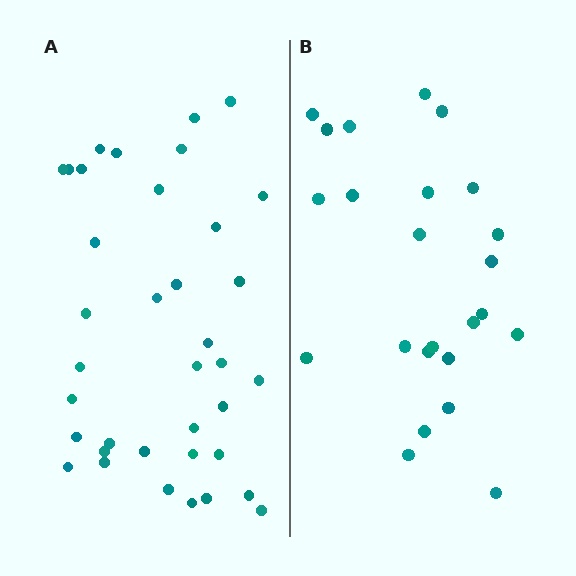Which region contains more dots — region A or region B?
Region A (the left region) has more dots.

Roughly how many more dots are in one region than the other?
Region A has approximately 15 more dots than region B.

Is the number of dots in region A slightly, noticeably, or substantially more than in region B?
Region A has substantially more. The ratio is roughly 1.5 to 1.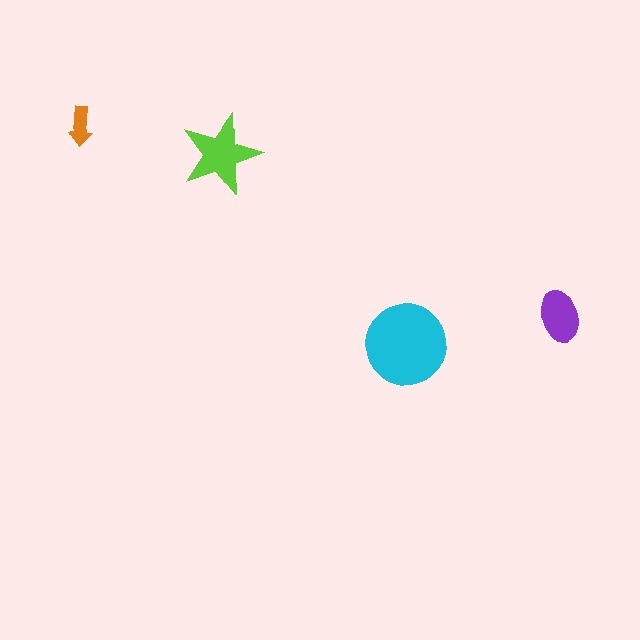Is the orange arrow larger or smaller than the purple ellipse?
Smaller.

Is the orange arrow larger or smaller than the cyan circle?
Smaller.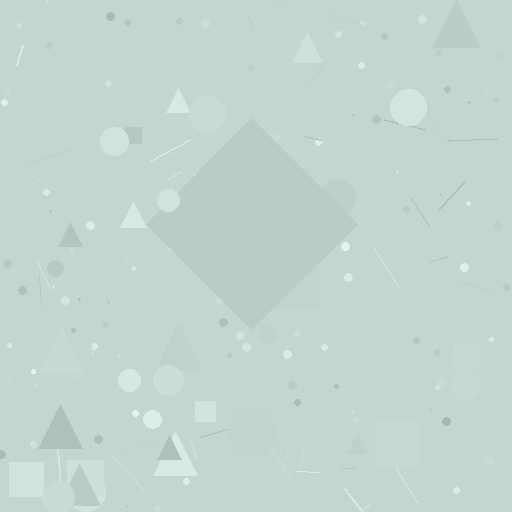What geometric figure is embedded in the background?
A diamond is embedded in the background.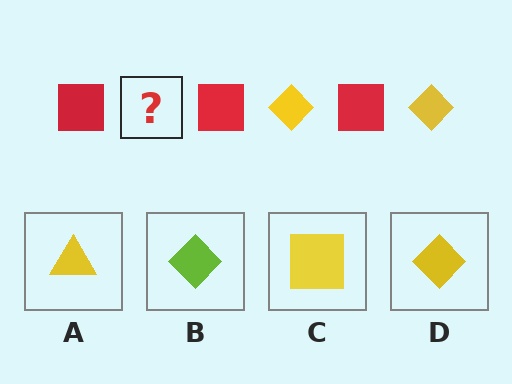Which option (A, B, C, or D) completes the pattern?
D.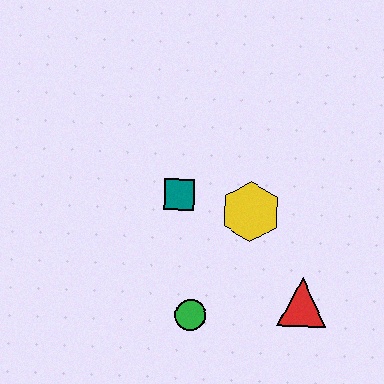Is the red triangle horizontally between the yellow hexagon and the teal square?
No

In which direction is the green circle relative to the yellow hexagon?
The green circle is below the yellow hexagon.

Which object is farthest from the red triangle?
The teal square is farthest from the red triangle.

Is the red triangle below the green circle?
No